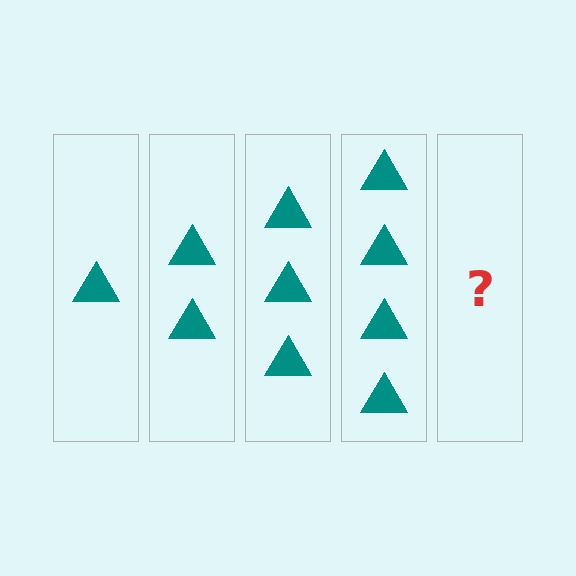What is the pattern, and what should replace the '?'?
The pattern is that each step adds one more triangle. The '?' should be 5 triangles.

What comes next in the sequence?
The next element should be 5 triangles.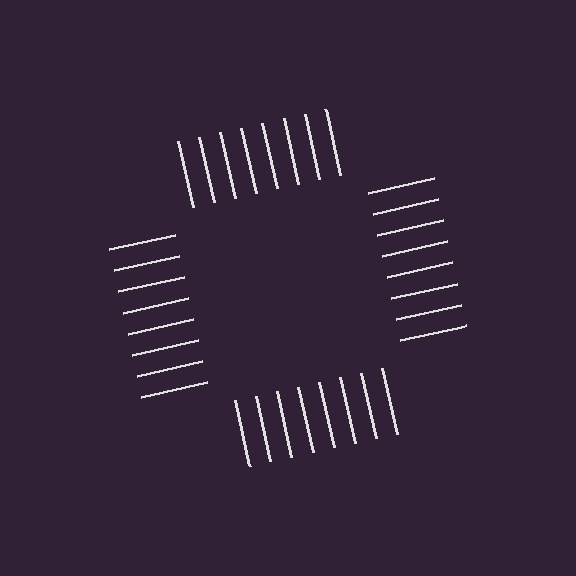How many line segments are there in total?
32 — 8 along each of the 4 edges.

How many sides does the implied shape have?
4 sides — the line-ends trace a square.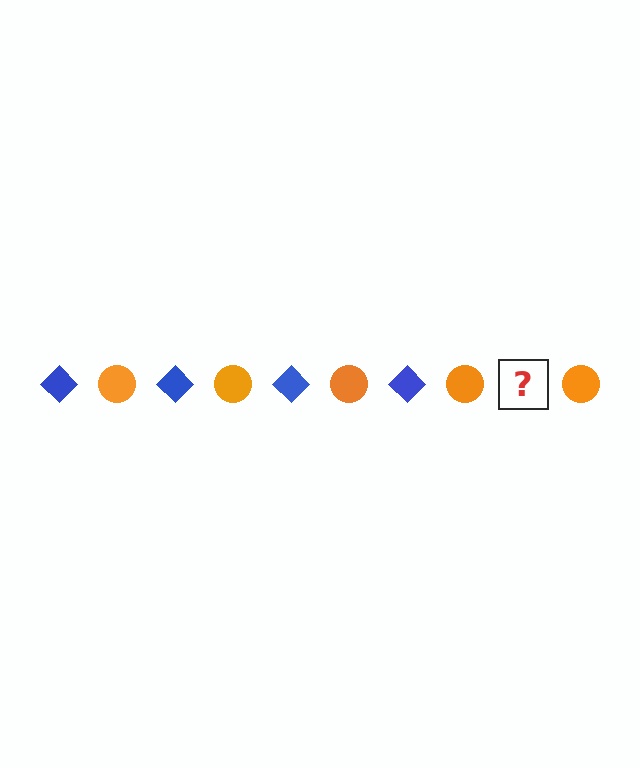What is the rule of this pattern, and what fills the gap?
The rule is that the pattern alternates between blue diamond and orange circle. The gap should be filled with a blue diamond.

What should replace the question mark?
The question mark should be replaced with a blue diamond.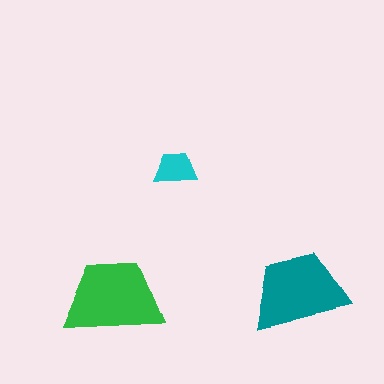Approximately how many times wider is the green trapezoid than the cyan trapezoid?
About 2.5 times wider.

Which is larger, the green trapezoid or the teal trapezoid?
The green one.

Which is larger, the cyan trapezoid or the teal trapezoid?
The teal one.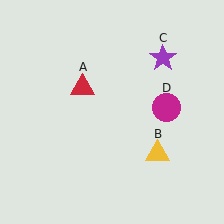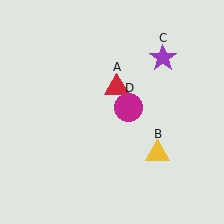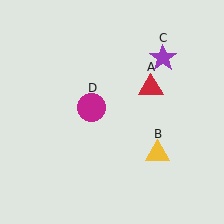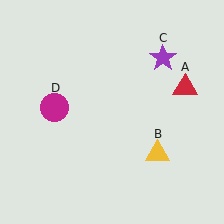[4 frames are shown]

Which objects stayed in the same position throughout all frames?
Yellow triangle (object B) and purple star (object C) remained stationary.